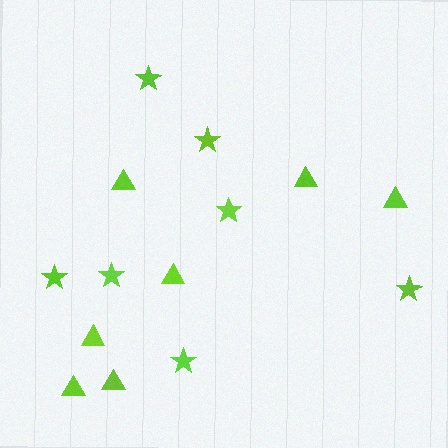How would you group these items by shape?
There are 2 groups: one group of triangles (7) and one group of stars (7).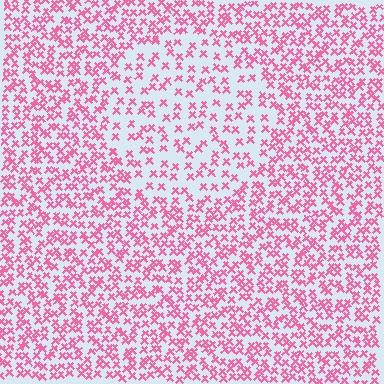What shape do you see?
I see a circle.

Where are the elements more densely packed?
The elements are more densely packed outside the circle boundary.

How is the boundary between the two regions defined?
The boundary is defined by a change in element density (approximately 1.9x ratio). All elements are the same color, size, and shape.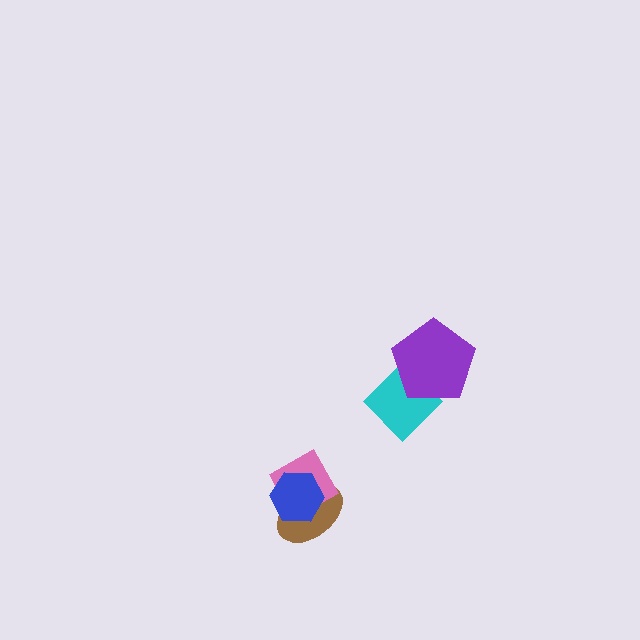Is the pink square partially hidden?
Yes, it is partially covered by another shape.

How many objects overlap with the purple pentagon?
1 object overlaps with the purple pentagon.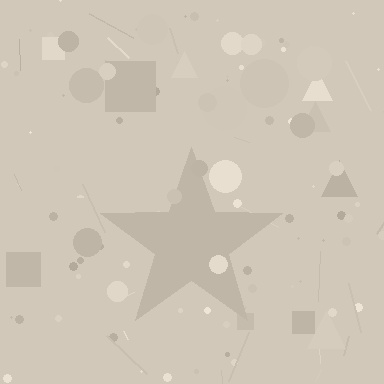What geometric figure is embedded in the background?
A star is embedded in the background.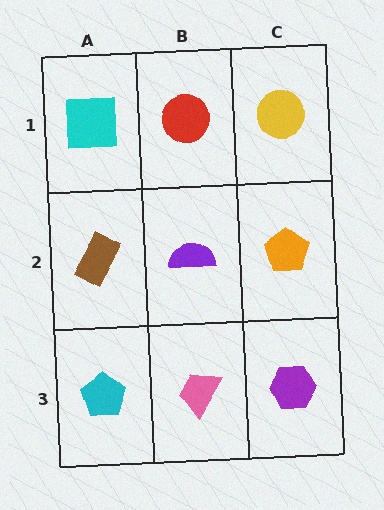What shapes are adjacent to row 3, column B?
A purple semicircle (row 2, column B), a cyan pentagon (row 3, column A), a purple hexagon (row 3, column C).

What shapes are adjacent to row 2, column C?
A yellow circle (row 1, column C), a purple hexagon (row 3, column C), a purple semicircle (row 2, column B).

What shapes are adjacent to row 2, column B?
A red circle (row 1, column B), a pink trapezoid (row 3, column B), a brown rectangle (row 2, column A), an orange pentagon (row 2, column C).